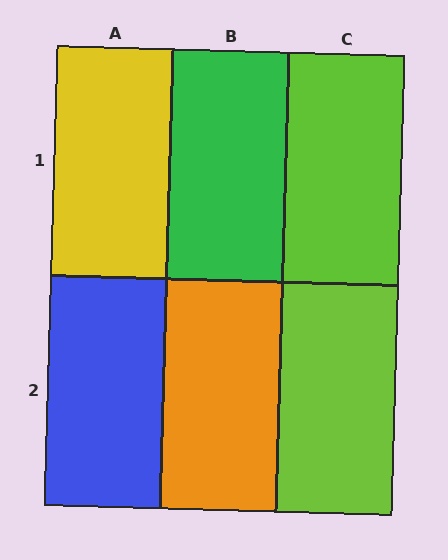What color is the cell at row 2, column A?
Blue.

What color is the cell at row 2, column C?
Lime.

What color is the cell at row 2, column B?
Orange.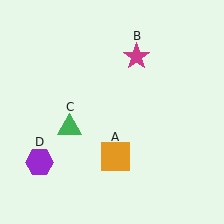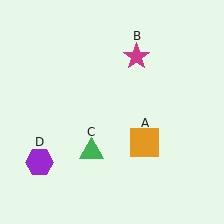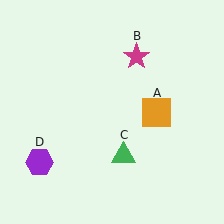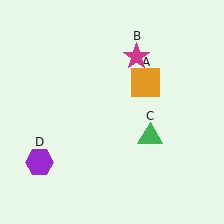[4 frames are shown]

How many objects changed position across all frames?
2 objects changed position: orange square (object A), green triangle (object C).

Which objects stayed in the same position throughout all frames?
Magenta star (object B) and purple hexagon (object D) remained stationary.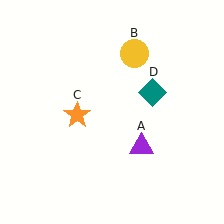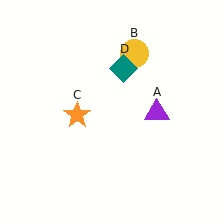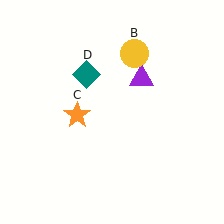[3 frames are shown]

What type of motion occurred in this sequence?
The purple triangle (object A), teal diamond (object D) rotated counterclockwise around the center of the scene.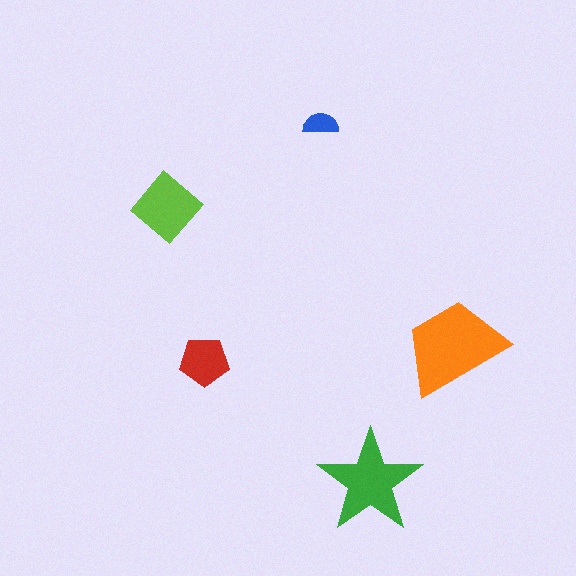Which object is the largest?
The orange trapezoid.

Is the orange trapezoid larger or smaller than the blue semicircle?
Larger.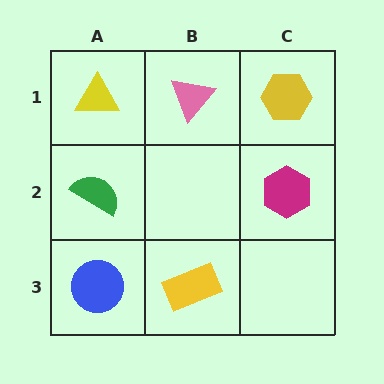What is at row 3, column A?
A blue circle.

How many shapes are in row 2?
2 shapes.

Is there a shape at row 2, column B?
No, that cell is empty.